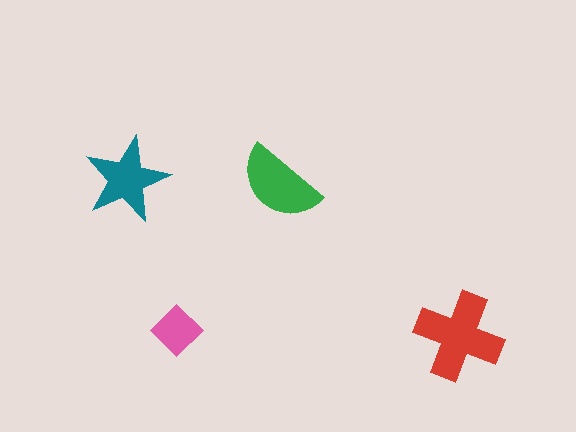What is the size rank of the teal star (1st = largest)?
3rd.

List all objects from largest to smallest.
The red cross, the green semicircle, the teal star, the pink diamond.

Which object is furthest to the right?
The red cross is rightmost.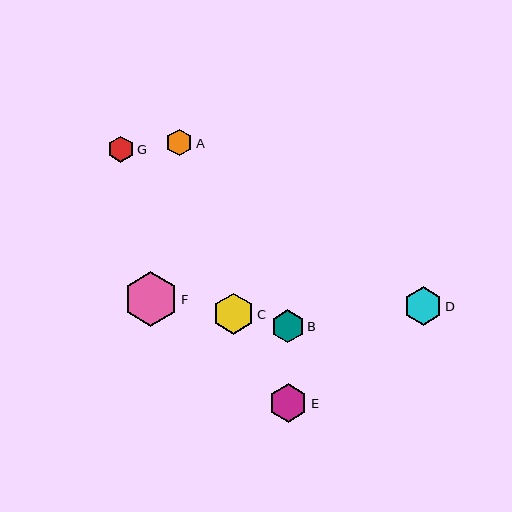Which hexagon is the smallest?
Hexagon G is the smallest with a size of approximately 26 pixels.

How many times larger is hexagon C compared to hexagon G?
Hexagon C is approximately 1.6 times the size of hexagon G.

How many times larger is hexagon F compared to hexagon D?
Hexagon F is approximately 1.4 times the size of hexagon D.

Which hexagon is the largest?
Hexagon F is the largest with a size of approximately 55 pixels.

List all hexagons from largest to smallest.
From largest to smallest: F, C, E, D, B, A, G.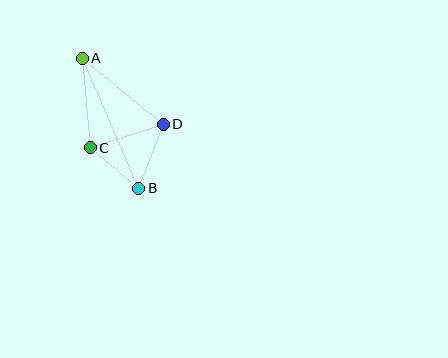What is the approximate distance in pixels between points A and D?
The distance between A and D is approximately 104 pixels.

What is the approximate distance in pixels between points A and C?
The distance between A and C is approximately 90 pixels.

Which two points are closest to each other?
Points B and C are closest to each other.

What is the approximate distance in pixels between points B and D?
The distance between B and D is approximately 69 pixels.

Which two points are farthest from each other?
Points A and B are farthest from each other.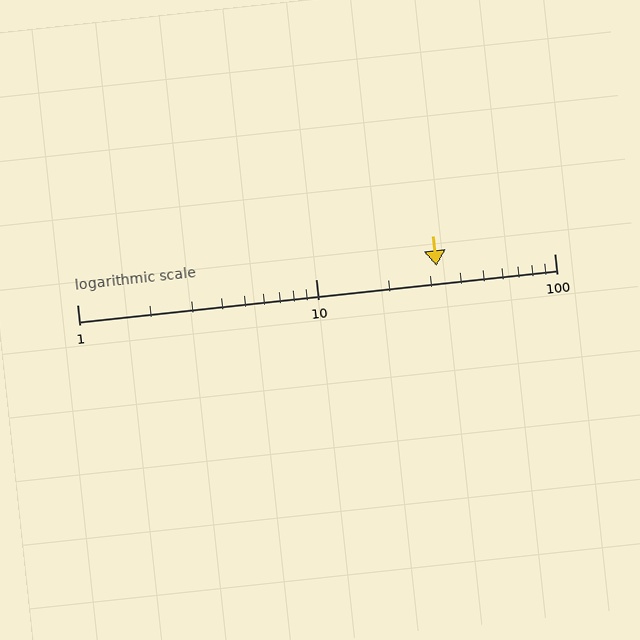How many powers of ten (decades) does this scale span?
The scale spans 2 decades, from 1 to 100.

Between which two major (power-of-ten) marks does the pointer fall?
The pointer is between 10 and 100.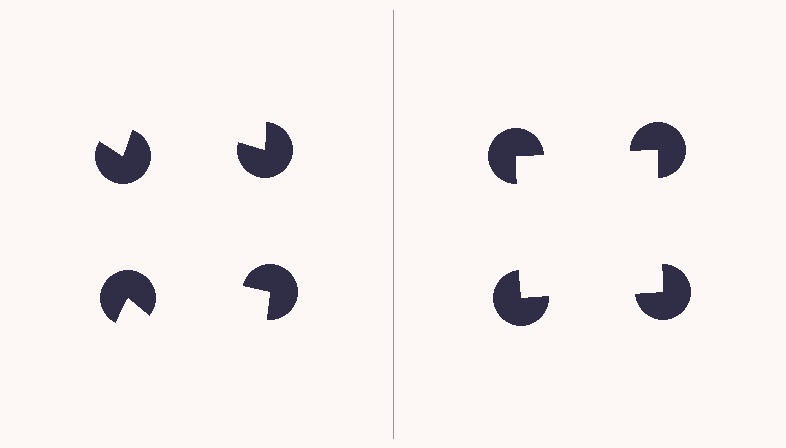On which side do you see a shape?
An illusory square appears on the right side. On the left side the wedge cuts are rotated, so no coherent shape forms.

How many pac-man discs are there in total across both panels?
8 — 4 on each side.